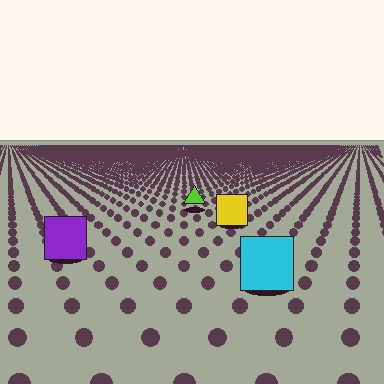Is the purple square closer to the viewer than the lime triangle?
Yes. The purple square is closer — you can tell from the texture gradient: the ground texture is coarser near it.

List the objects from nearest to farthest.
From nearest to farthest: the cyan square, the purple square, the yellow square, the lime triangle.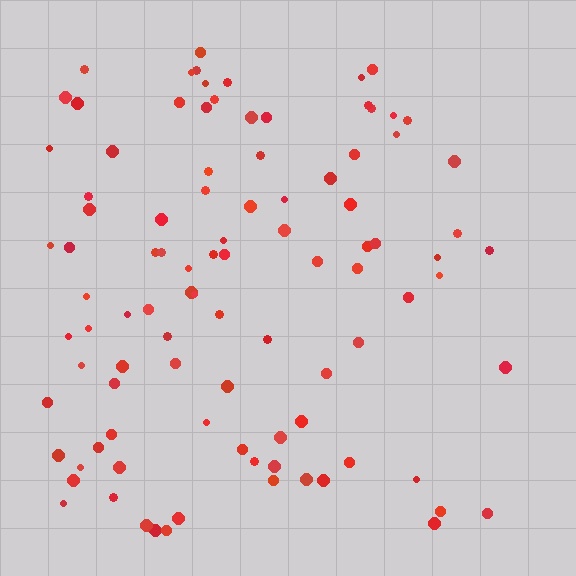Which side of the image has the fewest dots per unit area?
The right.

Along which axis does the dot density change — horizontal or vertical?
Horizontal.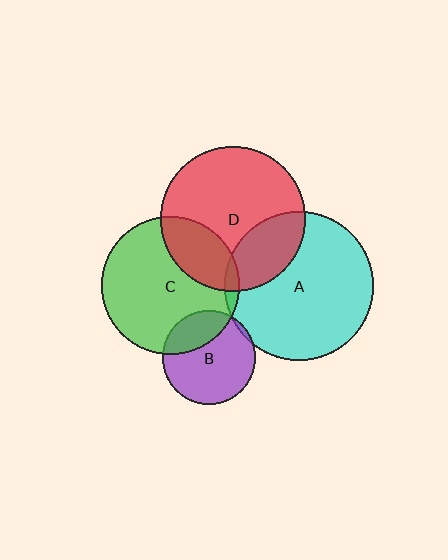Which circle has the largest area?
Circle A (cyan).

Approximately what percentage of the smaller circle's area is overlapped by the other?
Approximately 5%.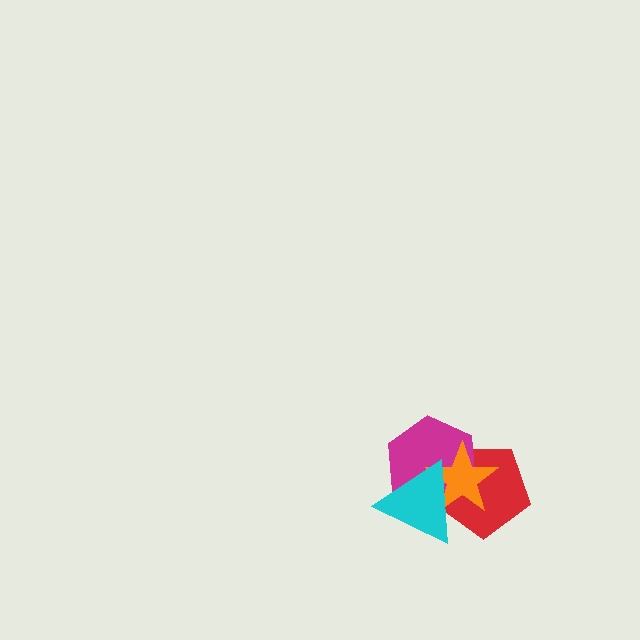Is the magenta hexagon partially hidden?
Yes, it is partially covered by another shape.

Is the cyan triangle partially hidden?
No, no other shape covers it.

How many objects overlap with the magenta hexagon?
3 objects overlap with the magenta hexagon.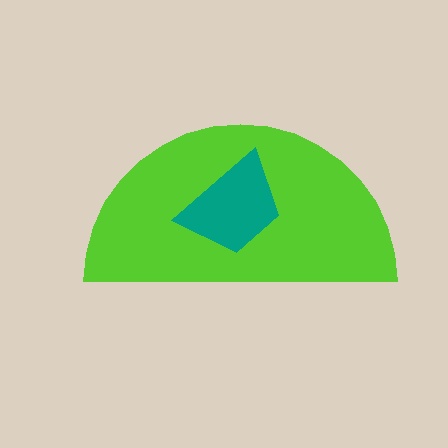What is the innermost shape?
The teal trapezoid.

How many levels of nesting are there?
2.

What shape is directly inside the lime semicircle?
The teal trapezoid.